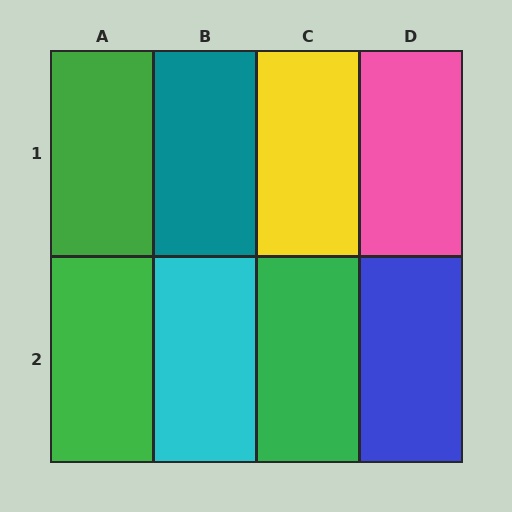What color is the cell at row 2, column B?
Cyan.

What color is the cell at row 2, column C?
Green.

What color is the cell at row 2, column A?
Green.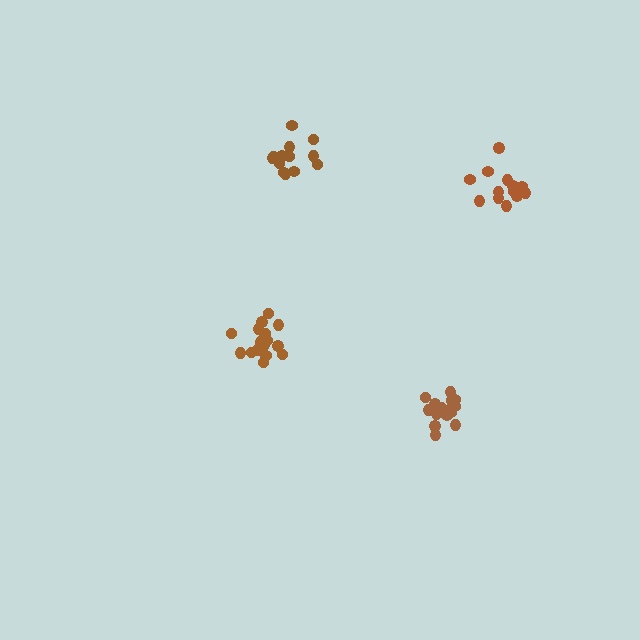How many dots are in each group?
Group 1: 13 dots, Group 2: 17 dots, Group 3: 16 dots, Group 4: 13 dots (59 total).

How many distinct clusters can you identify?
There are 4 distinct clusters.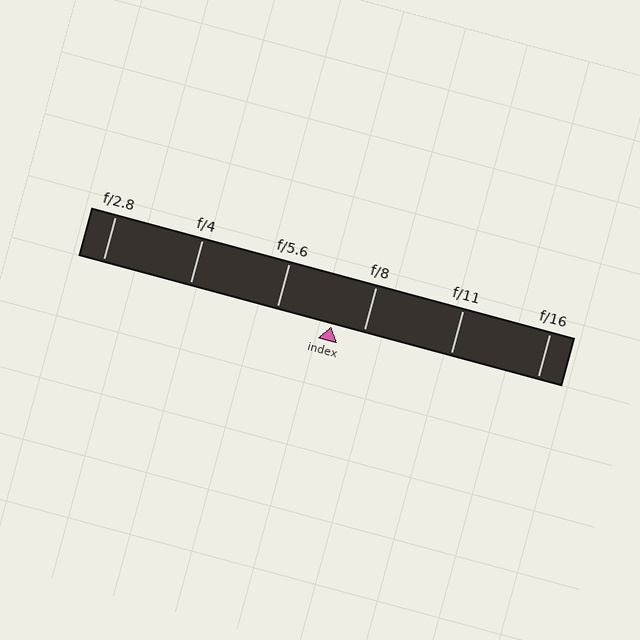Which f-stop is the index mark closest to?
The index mark is closest to f/8.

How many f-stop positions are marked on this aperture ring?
There are 6 f-stop positions marked.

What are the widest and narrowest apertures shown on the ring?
The widest aperture shown is f/2.8 and the narrowest is f/16.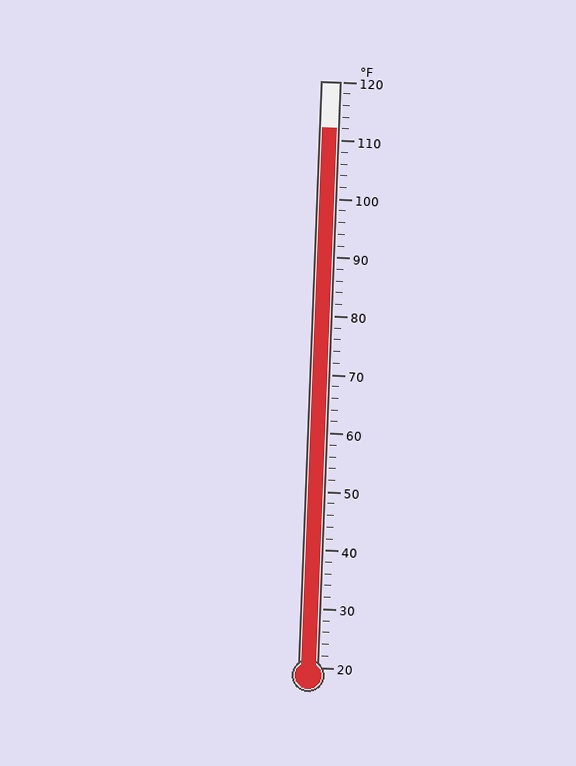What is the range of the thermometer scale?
The thermometer scale ranges from 20°F to 120°F.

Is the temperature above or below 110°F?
The temperature is above 110°F.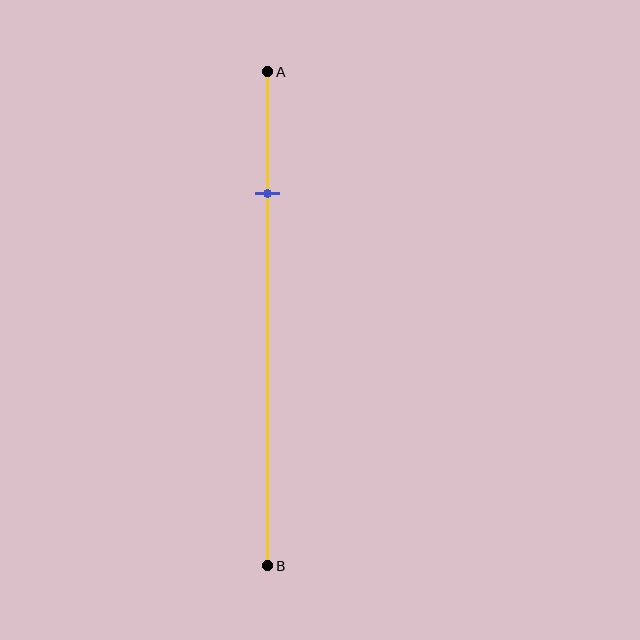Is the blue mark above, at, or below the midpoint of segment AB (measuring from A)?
The blue mark is above the midpoint of segment AB.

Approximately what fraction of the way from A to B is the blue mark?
The blue mark is approximately 25% of the way from A to B.